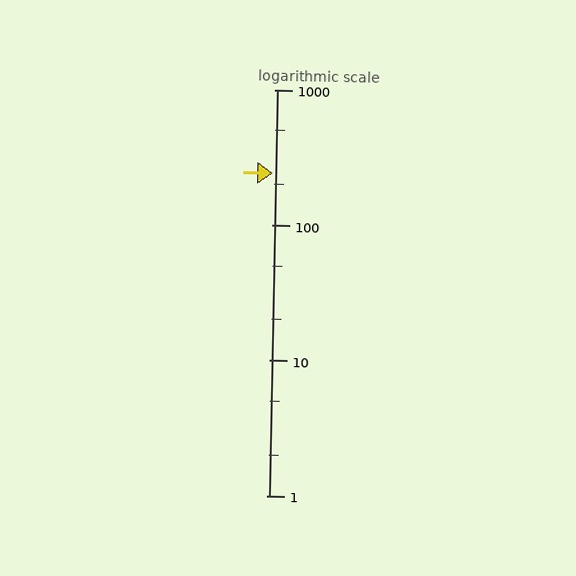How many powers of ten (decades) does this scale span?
The scale spans 3 decades, from 1 to 1000.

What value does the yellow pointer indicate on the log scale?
The pointer indicates approximately 240.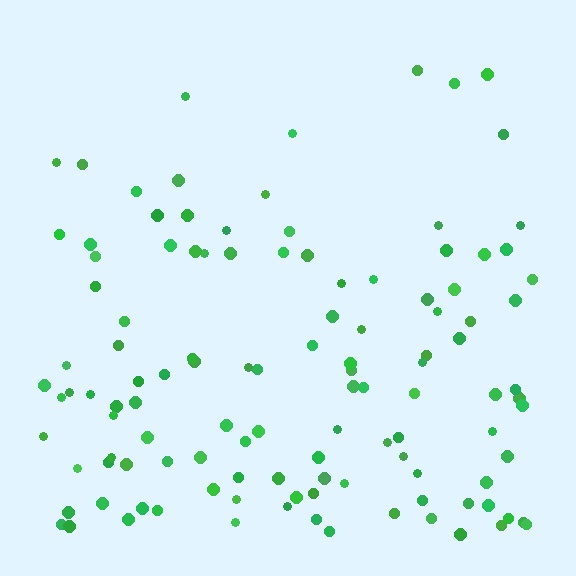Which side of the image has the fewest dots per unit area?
The top.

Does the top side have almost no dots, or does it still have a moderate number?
Still a moderate number, just noticeably fewer than the bottom.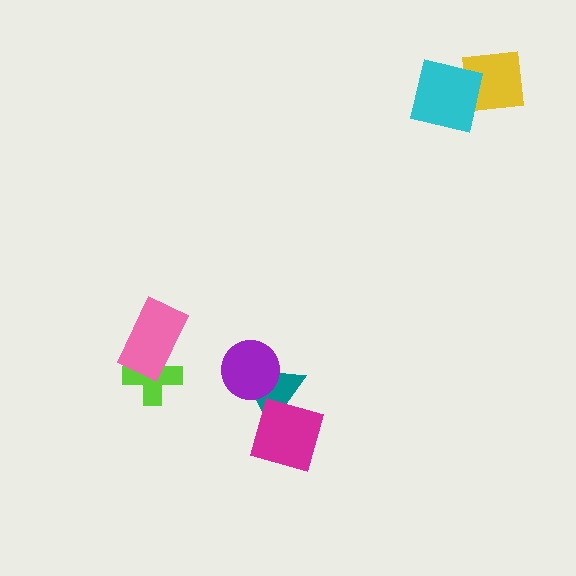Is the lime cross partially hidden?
Yes, it is partially covered by another shape.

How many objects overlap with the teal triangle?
2 objects overlap with the teal triangle.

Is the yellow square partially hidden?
Yes, it is partially covered by another shape.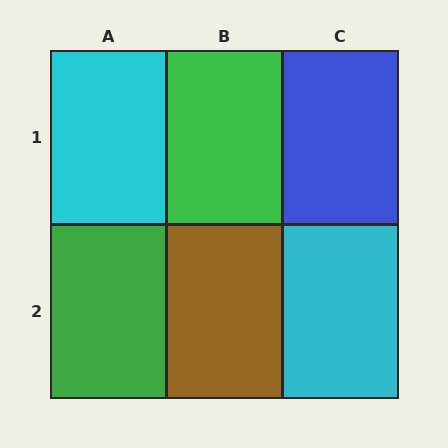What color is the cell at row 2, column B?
Brown.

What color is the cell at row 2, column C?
Cyan.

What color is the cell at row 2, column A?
Green.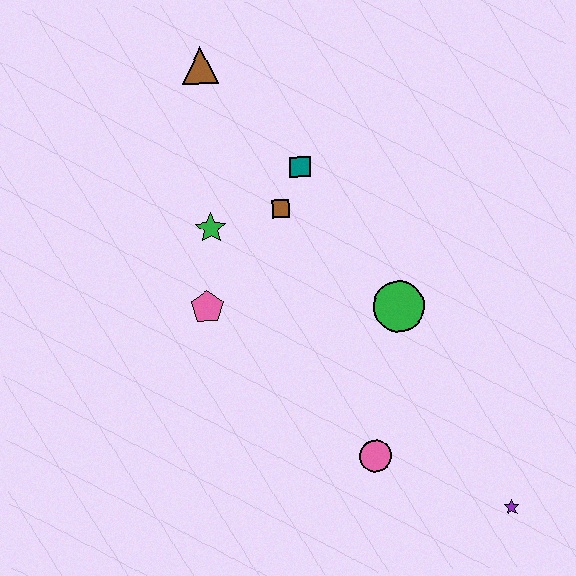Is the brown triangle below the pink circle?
No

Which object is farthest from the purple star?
The brown triangle is farthest from the purple star.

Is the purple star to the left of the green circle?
No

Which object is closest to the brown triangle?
The teal square is closest to the brown triangle.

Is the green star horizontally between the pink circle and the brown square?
No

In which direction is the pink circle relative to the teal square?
The pink circle is below the teal square.